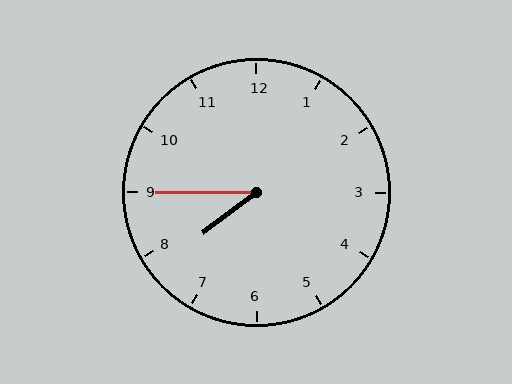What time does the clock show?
7:45.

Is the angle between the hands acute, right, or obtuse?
It is acute.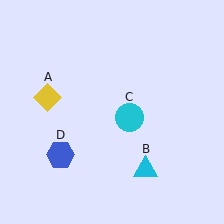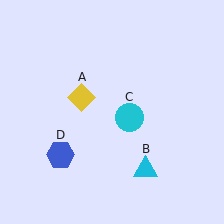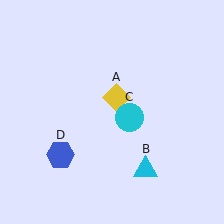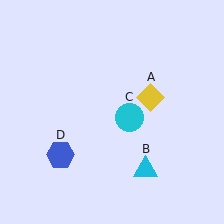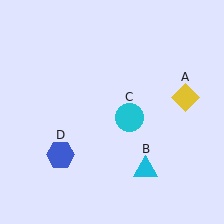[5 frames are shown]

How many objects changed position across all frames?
1 object changed position: yellow diamond (object A).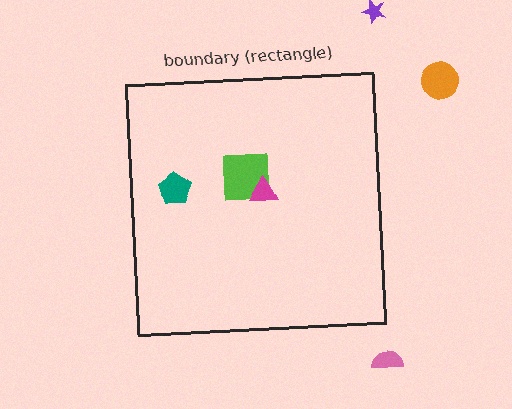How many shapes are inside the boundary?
3 inside, 3 outside.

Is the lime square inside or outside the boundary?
Inside.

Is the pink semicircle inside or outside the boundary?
Outside.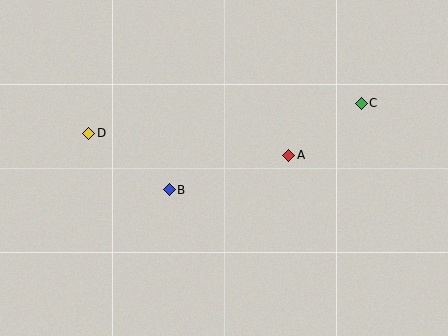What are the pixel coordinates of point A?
Point A is at (289, 155).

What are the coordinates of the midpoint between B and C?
The midpoint between B and C is at (265, 147).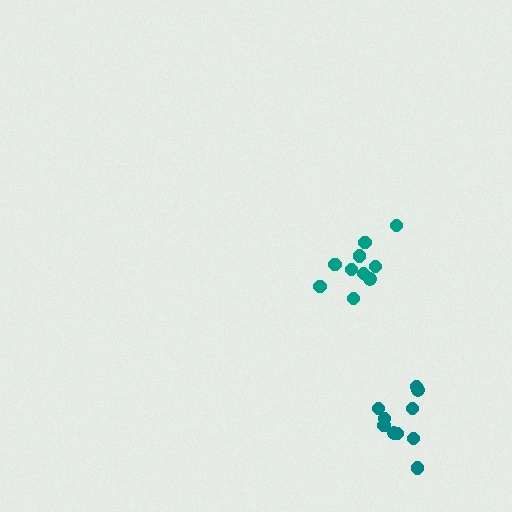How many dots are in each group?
Group 1: 10 dots, Group 2: 10 dots (20 total).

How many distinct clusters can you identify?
There are 2 distinct clusters.